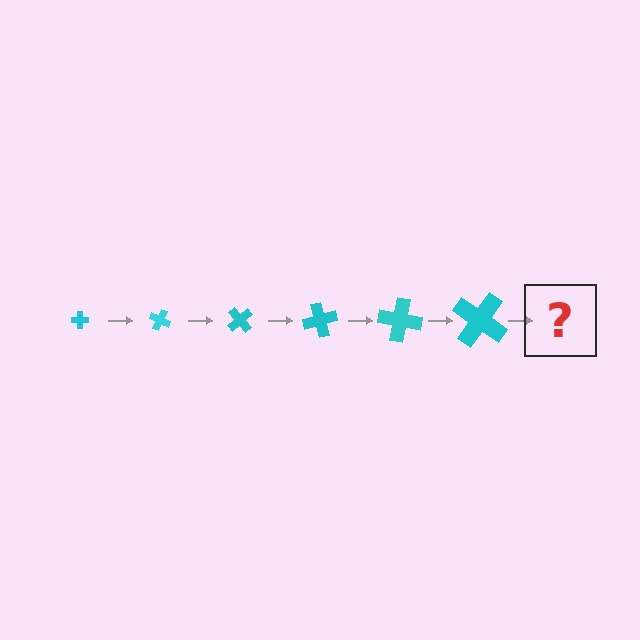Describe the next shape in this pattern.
It should be a cross, larger than the previous one and rotated 150 degrees from the start.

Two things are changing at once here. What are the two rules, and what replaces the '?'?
The two rules are that the cross grows larger each step and it rotates 25 degrees each step. The '?' should be a cross, larger than the previous one and rotated 150 degrees from the start.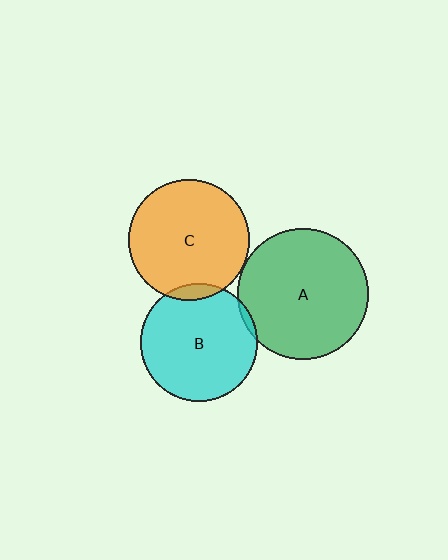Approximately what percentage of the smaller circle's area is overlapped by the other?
Approximately 5%.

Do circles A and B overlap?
Yes.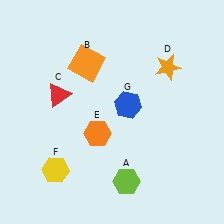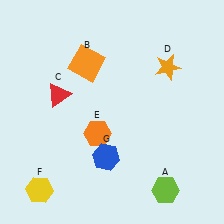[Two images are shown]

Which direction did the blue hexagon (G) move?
The blue hexagon (G) moved down.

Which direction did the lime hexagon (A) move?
The lime hexagon (A) moved right.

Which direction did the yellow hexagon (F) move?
The yellow hexagon (F) moved down.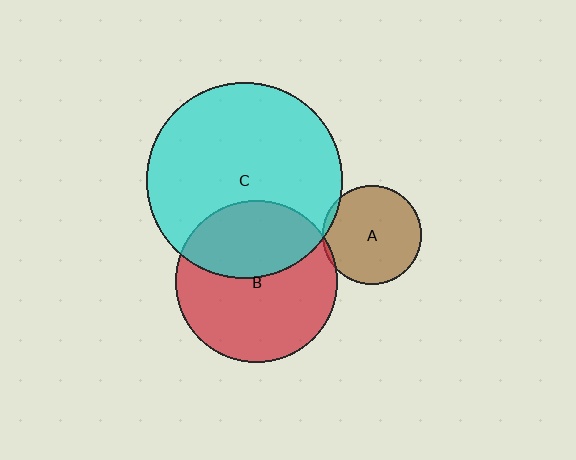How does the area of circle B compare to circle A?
Approximately 2.7 times.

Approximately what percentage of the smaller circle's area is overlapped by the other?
Approximately 5%.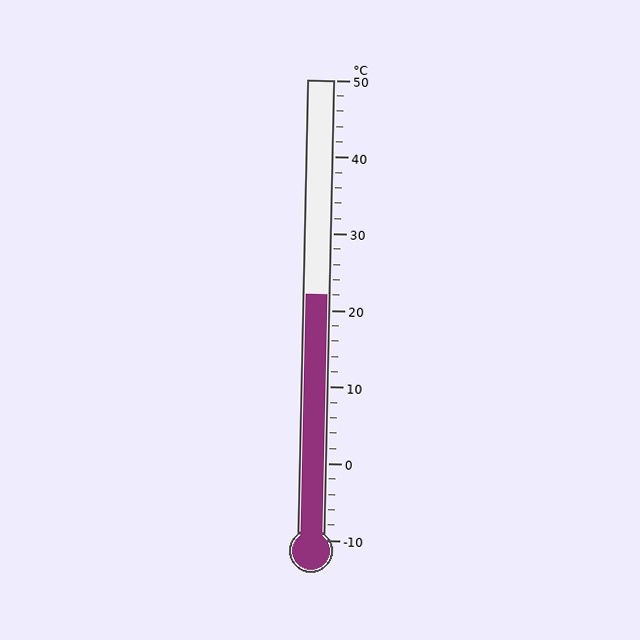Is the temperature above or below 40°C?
The temperature is below 40°C.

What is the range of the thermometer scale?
The thermometer scale ranges from -10°C to 50°C.